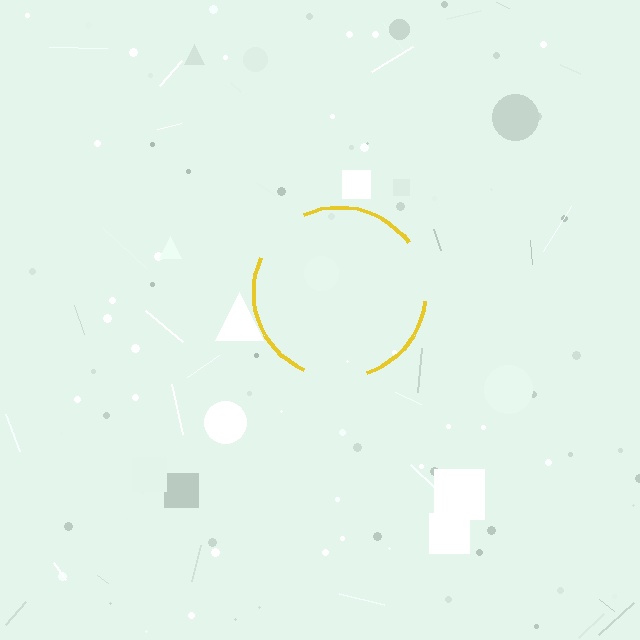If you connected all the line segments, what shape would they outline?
They would outline a circle.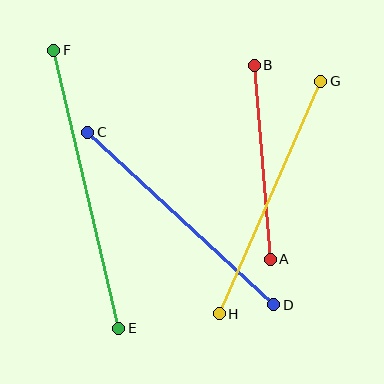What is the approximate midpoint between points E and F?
The midpoint is at approximately (86, 189) pixels.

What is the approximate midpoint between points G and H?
The midpoint is at approximately (270, 197) pixels.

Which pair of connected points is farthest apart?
Points E and F are farthest apart.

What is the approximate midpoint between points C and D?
The midpoint is at approximately (181, 218) pixels.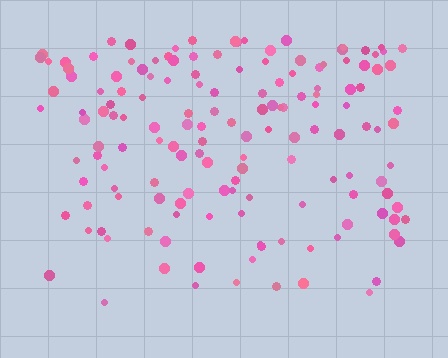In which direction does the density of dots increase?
From bottom to top, with the top side densest.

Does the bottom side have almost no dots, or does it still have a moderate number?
Still a moderate number, just noticeably fewer than the top.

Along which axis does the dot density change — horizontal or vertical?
Vertical.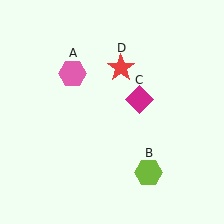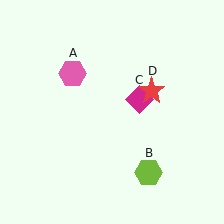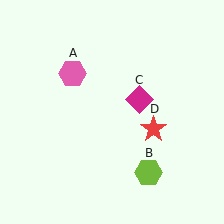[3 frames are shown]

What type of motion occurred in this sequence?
The red star (object D) rotated clockwise around the center of the scene.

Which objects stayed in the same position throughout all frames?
Pink hexagon (object A) and lime hexagon (object B) and magenta diamond (object C) remained stationary.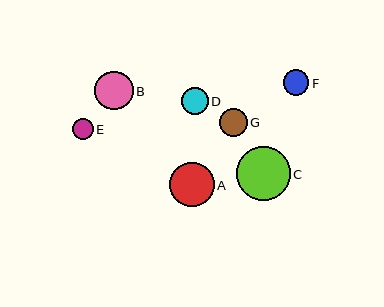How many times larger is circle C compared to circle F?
Circle C is approximately 2.1 times the size of circle F.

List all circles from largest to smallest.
From largest to smallest: C, A, B, G, D, F, E.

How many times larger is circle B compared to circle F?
Circle B is approximately 1.5 times the size of circle F.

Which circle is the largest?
Circle C is the largest with a size of approximately 54 pixels.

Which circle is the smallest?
Circle E is the smallest with a size of approximately 21 pixels.